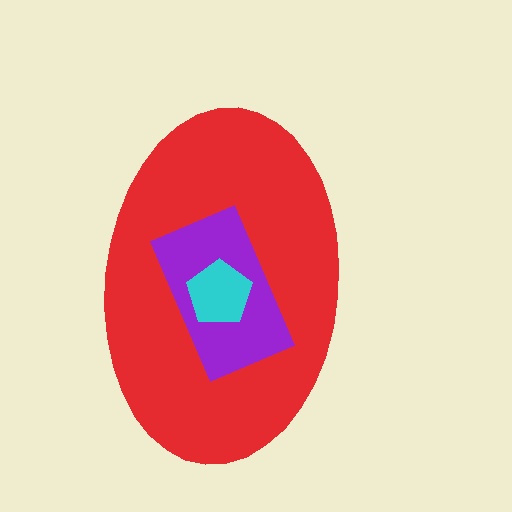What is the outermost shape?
The red ellipse.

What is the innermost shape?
The cyan pentagon.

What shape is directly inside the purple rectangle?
The cyan pentagon.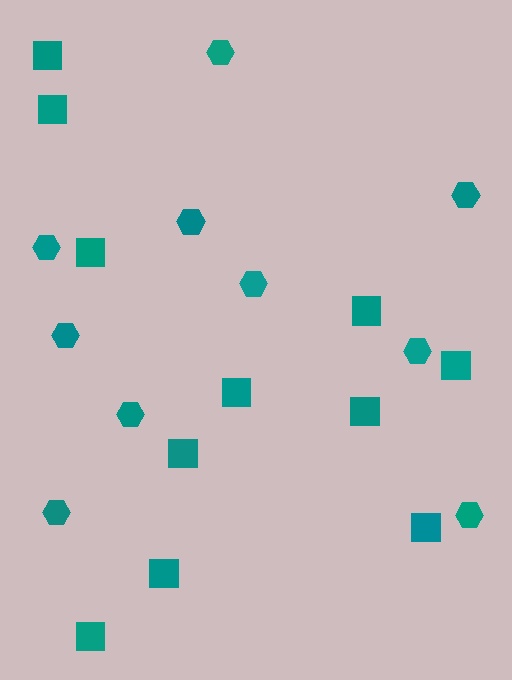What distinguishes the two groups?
There are 2 groups: one group of hexagons (10) and one group of squares (11).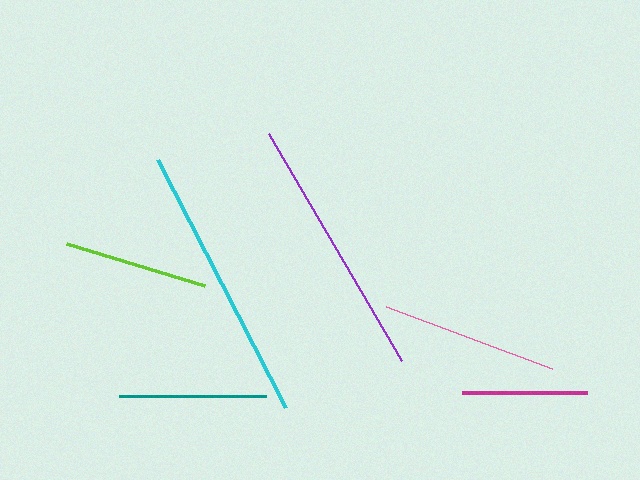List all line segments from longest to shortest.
From longest to shortest: cyan, purple, pink, teal, lime, magenta.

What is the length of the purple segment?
The purple segment is approximately 264 pixels long.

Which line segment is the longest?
The cyan line is the longest at approximately 279 pixels.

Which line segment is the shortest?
The magenta line is the shortest at approximately 125 pixels.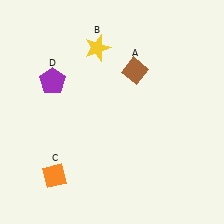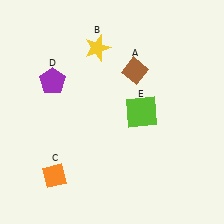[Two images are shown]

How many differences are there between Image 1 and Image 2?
There is 1 difference between the two images.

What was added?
A lime square (E) was added in Image 2.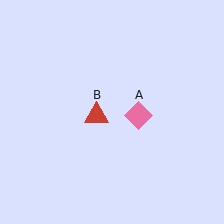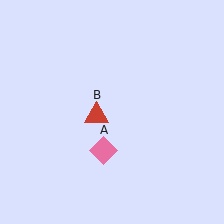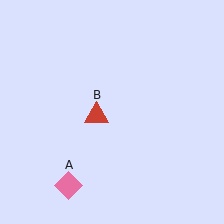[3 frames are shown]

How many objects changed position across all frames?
1 object changed position: pink diamond (object A).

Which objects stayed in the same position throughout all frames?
Red triangle (object B) remained stationary.